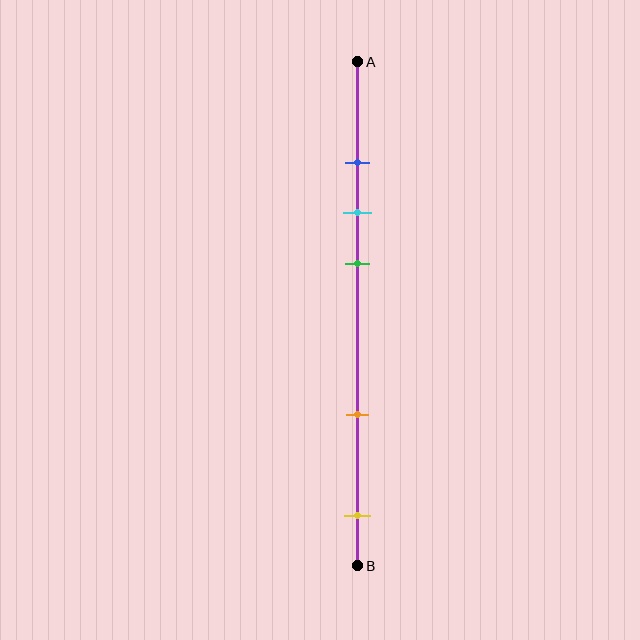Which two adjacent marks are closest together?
The blue and cyan marks are the closest adjacent pair.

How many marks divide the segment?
There are 5 marks dividing the segment.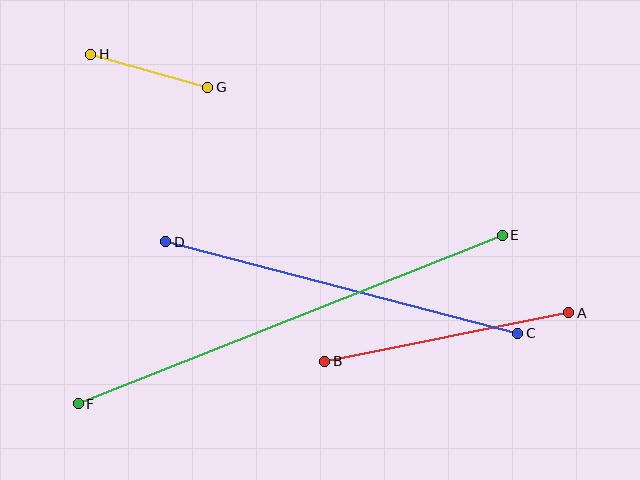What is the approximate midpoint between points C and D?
The midpoint is at approximately (342, 287) pixels.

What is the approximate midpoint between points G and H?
The midpoint is at approximately (149, 71) pixels.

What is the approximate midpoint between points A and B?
The midpoint is at approximately (447, 337) pixels.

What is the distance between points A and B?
The distance is approximately 249 pixels.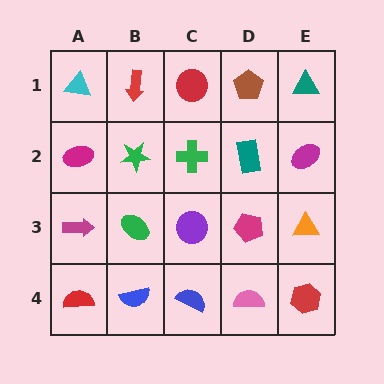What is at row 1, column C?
A red circle.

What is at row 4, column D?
A pink semicircle.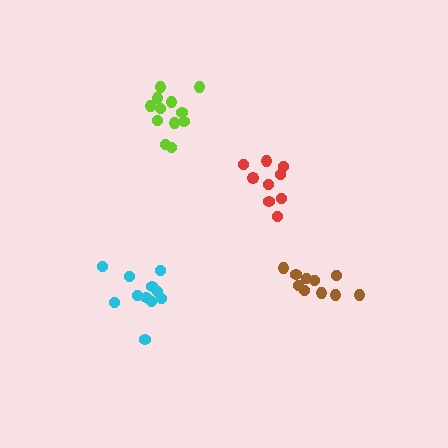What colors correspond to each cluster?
The clusters are colored: red, brown, cyan, lime.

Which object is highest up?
The lime cluster is topmost.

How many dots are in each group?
Group 1: 9 dots, Group 2: 10 dots, Group 3: 11 dots, Group 4: 12 dots (42 total).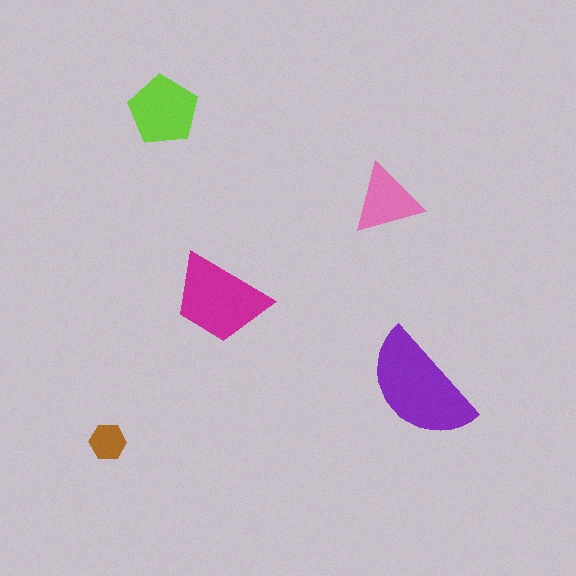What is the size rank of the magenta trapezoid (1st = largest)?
2nd.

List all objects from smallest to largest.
The brown hexagon, the pink triangle, the lime pentagon, the magenta trapezoid, the purple semicircle.